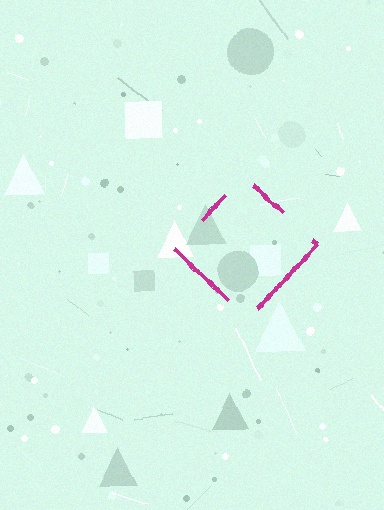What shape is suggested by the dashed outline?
The dashed outline suggests a diamond.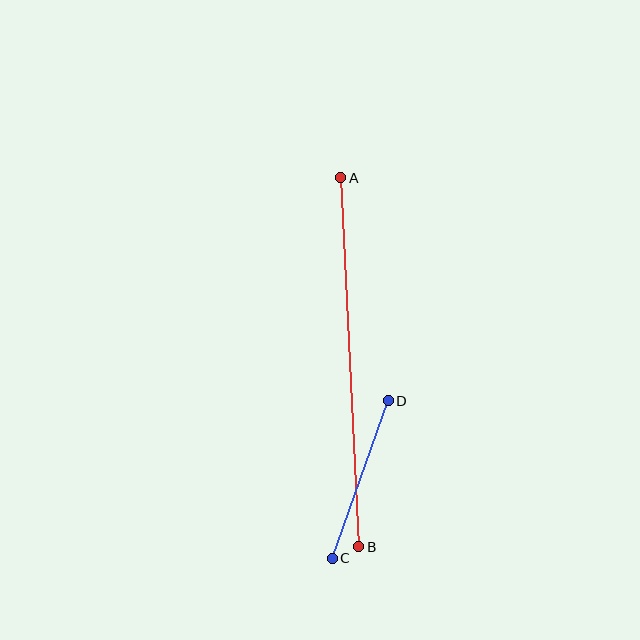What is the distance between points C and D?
The distance is approximately 167 pixels.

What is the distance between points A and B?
The distance is approximately 369 pixels.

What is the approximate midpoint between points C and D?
The midpoint is at approximately (360, 480) pixels.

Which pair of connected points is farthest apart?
Points A and B are farthest apart.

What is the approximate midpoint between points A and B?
The midpoint is at approximately (350, 362) pixels.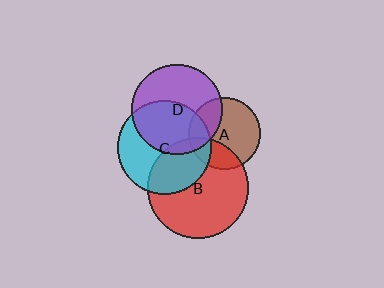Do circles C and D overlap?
Yes.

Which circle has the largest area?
Circle B (red).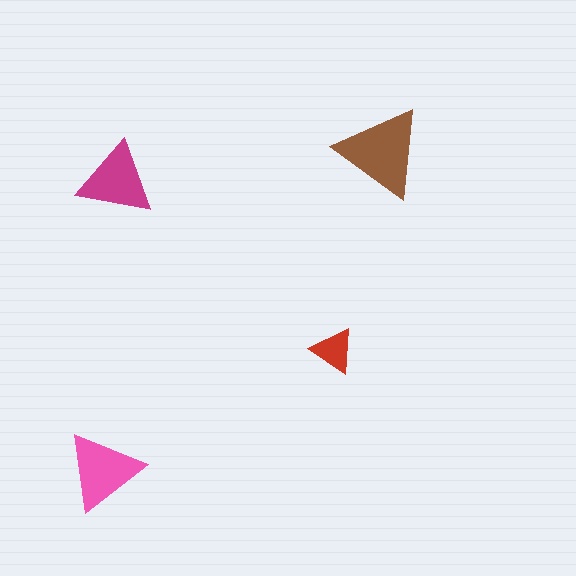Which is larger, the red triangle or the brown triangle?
The brown one.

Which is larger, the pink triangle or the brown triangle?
The brown one.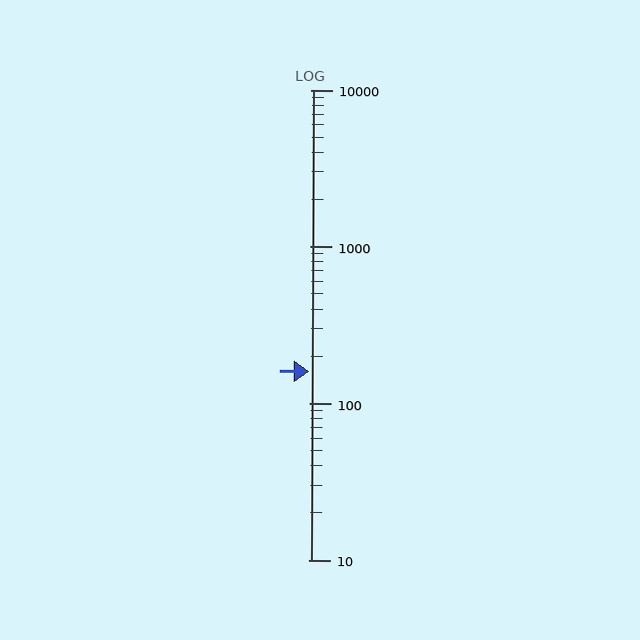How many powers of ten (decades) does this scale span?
The scale spans 3 decades, from 10 to 10000.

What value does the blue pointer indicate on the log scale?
The pointer indicates approximately 160.